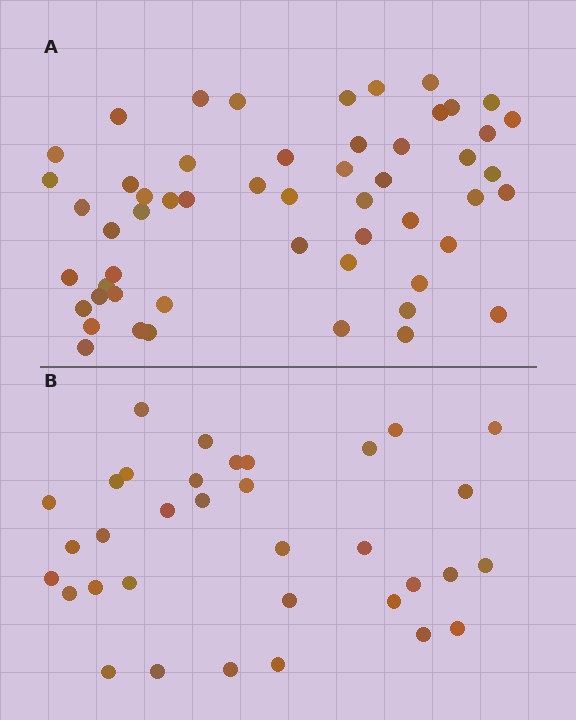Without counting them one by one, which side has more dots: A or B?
Region A (the top region) has more dots.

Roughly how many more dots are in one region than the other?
Region A has approximately 20 more dots than region B.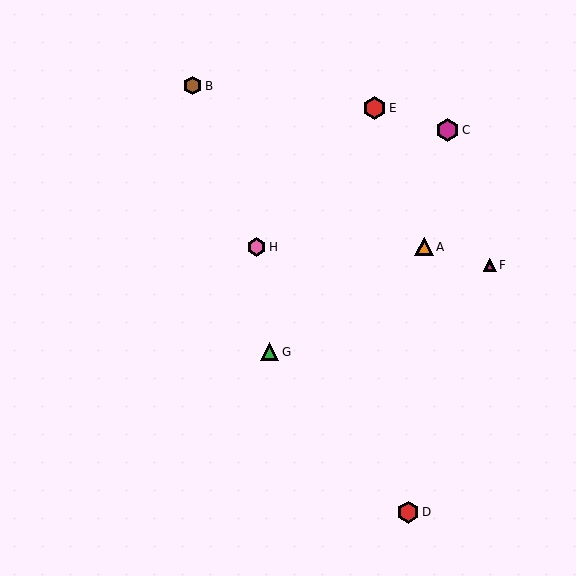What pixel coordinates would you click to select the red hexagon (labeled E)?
Click at (374, 108) to select the red hexagon E.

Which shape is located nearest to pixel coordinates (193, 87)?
The brown hexagon (labeled B) at (193, 86) is nearest to that location.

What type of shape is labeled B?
Shape B is a brown hexagon.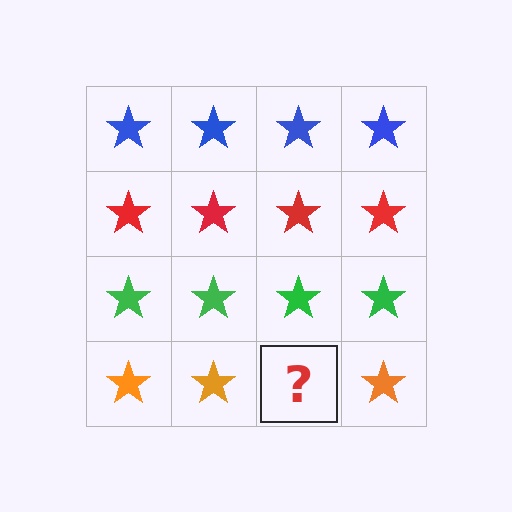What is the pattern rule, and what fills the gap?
The rule is that each row has a consistent color. The gap should be filled with an orange star.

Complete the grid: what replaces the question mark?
The question mark should be replaced with an orange star.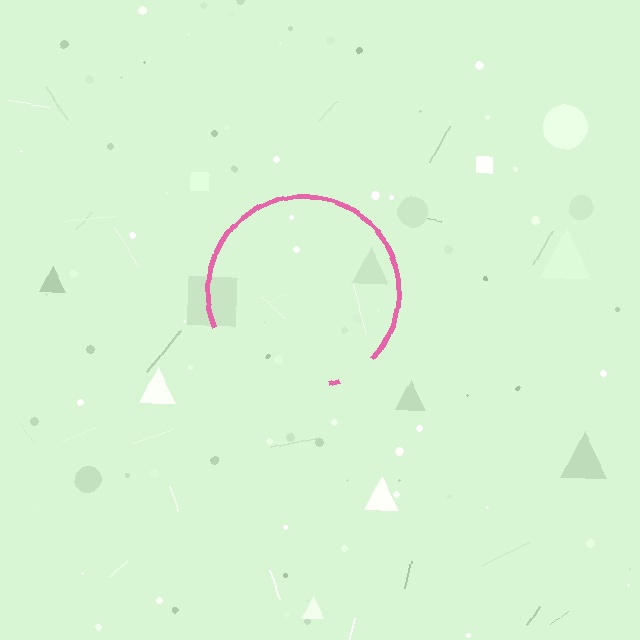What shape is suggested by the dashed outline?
The dashed outline suggests a circle.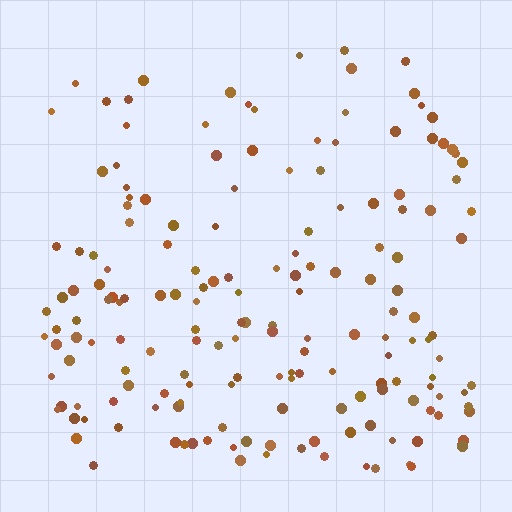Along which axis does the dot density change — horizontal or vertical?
Vertical.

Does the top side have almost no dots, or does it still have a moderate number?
Still a moderate number, just noticeably fewer than the bottom.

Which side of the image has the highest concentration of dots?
The bottom.